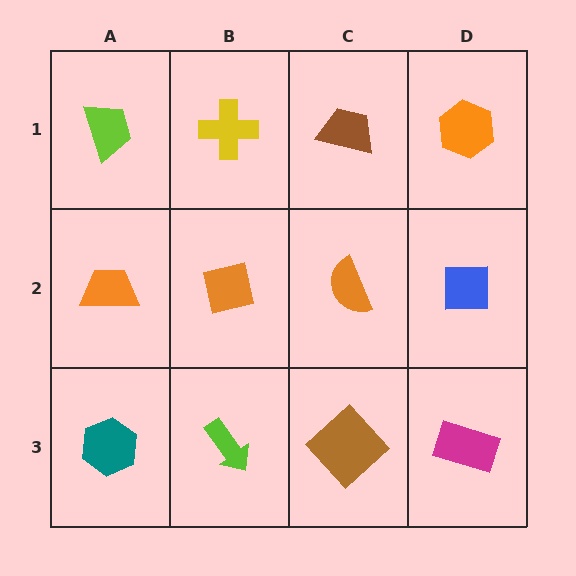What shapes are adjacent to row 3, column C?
An orange semicircle (row 2, column C), a lime arrow (row 3, column B), a magenta rectangle (row 3, column D).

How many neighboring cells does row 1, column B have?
3.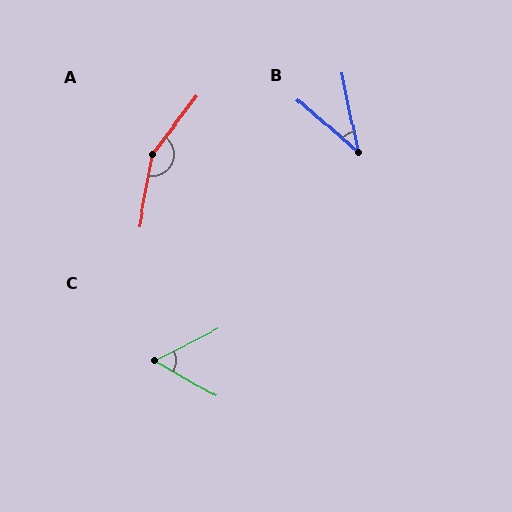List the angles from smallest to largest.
B (38°), C (57°), A (153°).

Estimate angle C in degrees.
Approximately 57 degrees.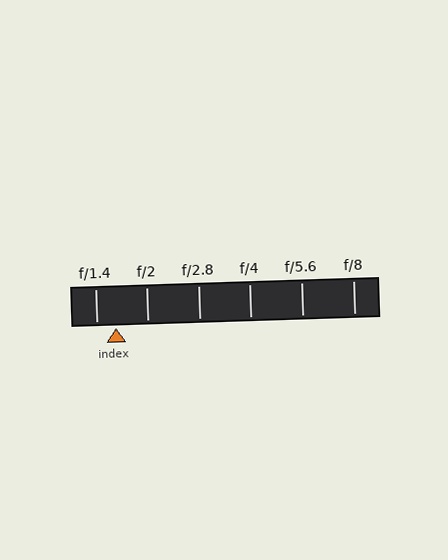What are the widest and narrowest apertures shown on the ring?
The widest aperture shown is f/1.4 and the narrowest is f/8.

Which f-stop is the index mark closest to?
The index mark is closest to f/1.4.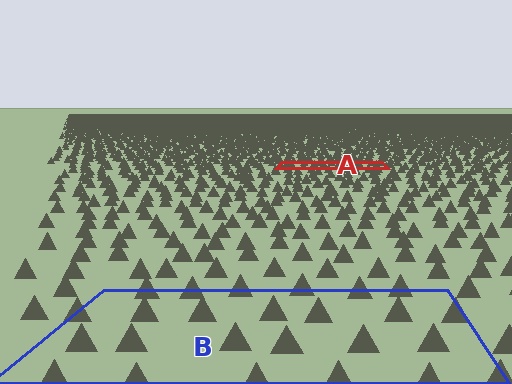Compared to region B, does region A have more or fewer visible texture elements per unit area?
Region A has more texture elements per unit area — they are packed more densely because it is farther away.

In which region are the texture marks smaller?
The texture marks are smaller in region A, because it is farther away.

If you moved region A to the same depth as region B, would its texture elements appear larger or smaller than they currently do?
They would appear larger. At a closer depth, the same texture elements are projected at a bigger on-screen size.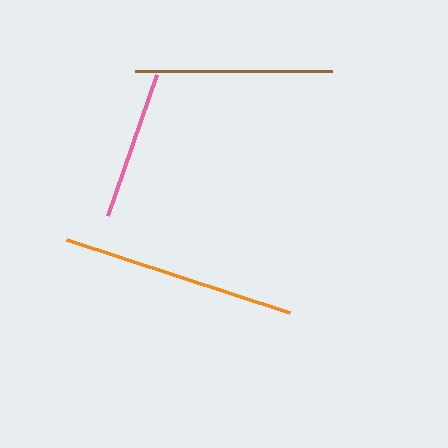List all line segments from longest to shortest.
From longest to shortest: orange, brown, pink.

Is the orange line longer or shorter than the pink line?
The orange line is longer than the pink line.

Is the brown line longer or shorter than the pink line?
The brown line is longer than the pink line.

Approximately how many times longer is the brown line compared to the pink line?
The brown line is approximately 1.3 times the length of the pink line.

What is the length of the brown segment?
The brown segment is approximately 197 pixels long.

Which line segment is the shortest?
The pink line is the shortest at approximately 150 pixels.